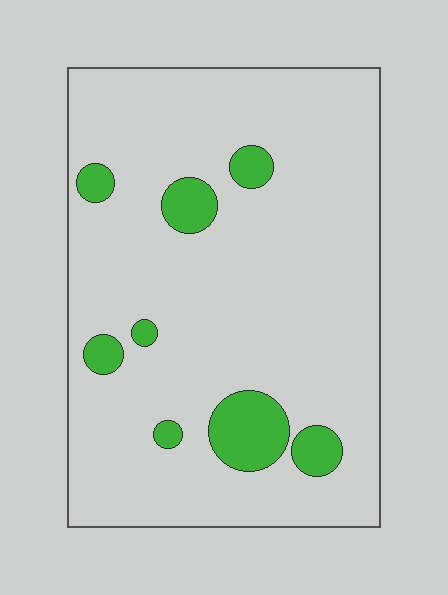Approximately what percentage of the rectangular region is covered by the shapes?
Approximately 10%.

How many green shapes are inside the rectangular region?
8.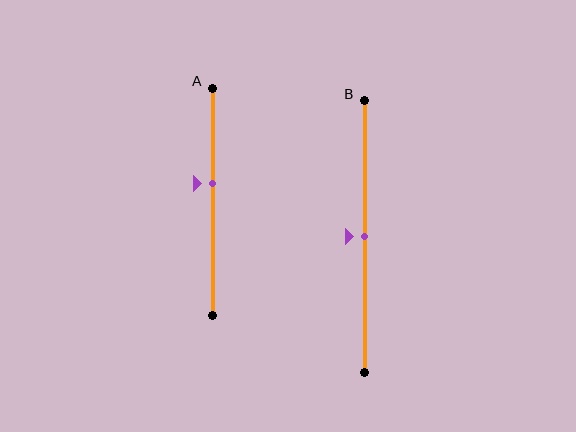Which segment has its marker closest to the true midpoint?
Segment B has its marker closest to the true midpoint.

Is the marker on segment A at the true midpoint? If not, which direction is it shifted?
No, the marker on segment A is shifted upward by about 8% of the segment length.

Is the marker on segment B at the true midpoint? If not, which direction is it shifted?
Yes, the marker on segment B is at the true midpoint.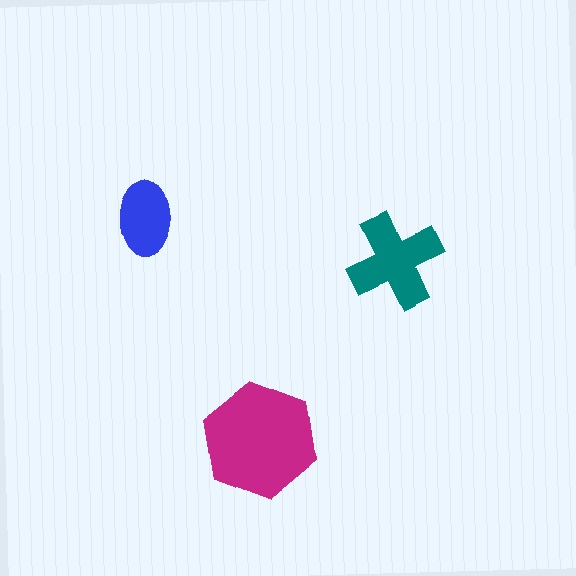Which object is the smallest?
The blue ellipse.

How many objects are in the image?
There are 3 objects in the image.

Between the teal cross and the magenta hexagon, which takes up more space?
The magenta hexagon.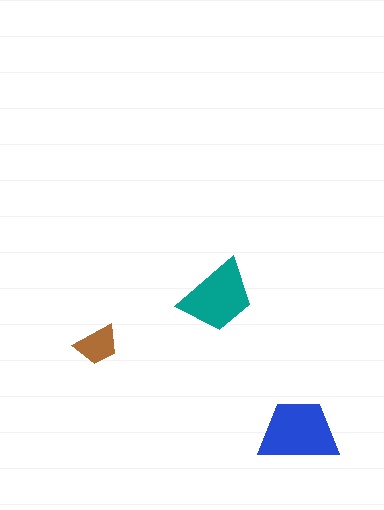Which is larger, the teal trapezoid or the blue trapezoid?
The blue one.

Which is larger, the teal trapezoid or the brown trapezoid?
The teal one.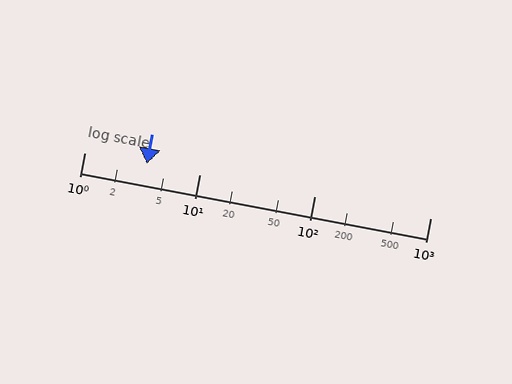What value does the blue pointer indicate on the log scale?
The pointer indicates approximately 3.5.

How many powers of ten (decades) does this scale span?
The scale spans 3 decades, from 1 to 1000.